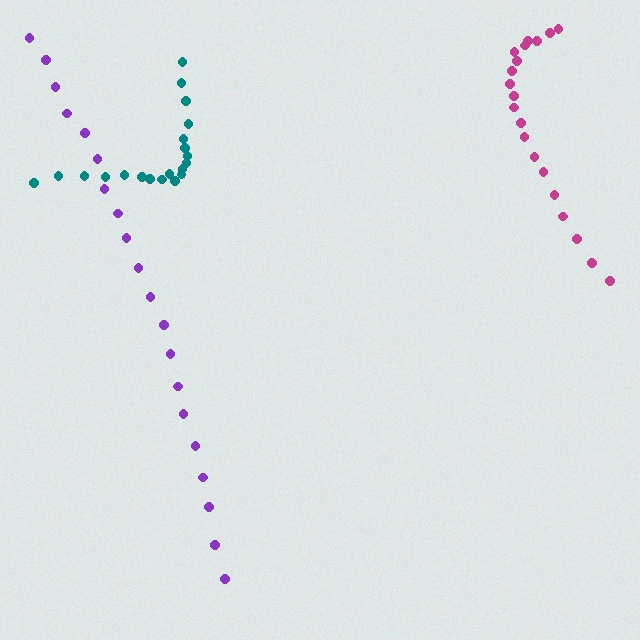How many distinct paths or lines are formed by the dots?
There are 3 distinct paths.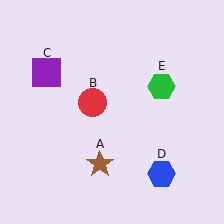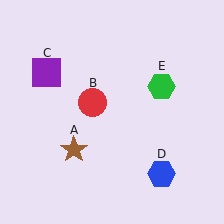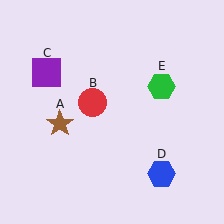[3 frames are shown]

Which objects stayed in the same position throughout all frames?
Red circle (object B) and purple square (object C) and blue hexagon (object D) and green hexagon (object E) remained stationary.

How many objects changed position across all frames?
1 object changed position: brown star (object A).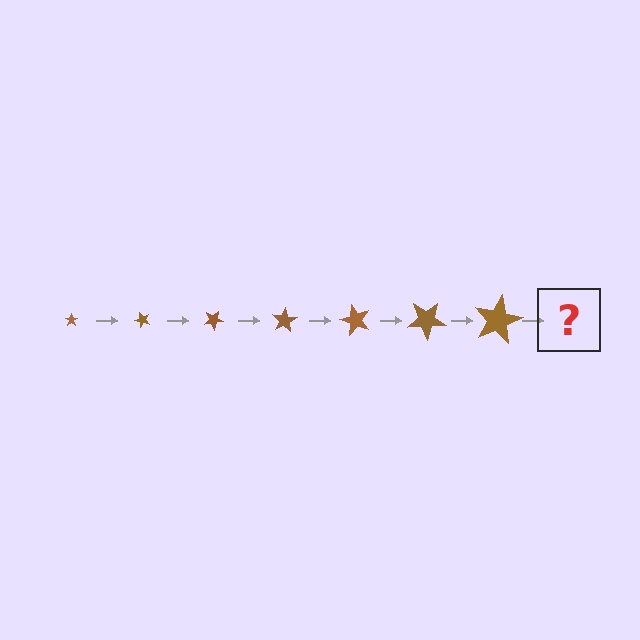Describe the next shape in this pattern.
It should be a star, larger than the previous one and rotated 350 degrees from the start.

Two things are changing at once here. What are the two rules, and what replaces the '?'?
The two rules are that the star grows larger each step and it rotates 50 degrees each step. The '?' should be a star, larger than the previous one and rotated 350 degrees from the start.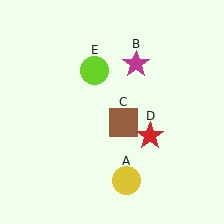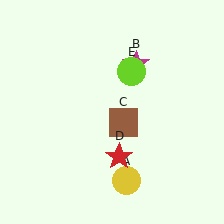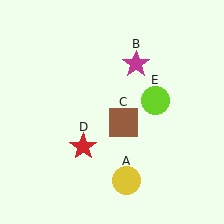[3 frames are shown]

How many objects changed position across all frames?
2 objects changed position: red star (object D), lime circle (object E).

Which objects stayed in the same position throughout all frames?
Yellow circle (object A) and magenta star (object B) and brown square (object C) remained stationary.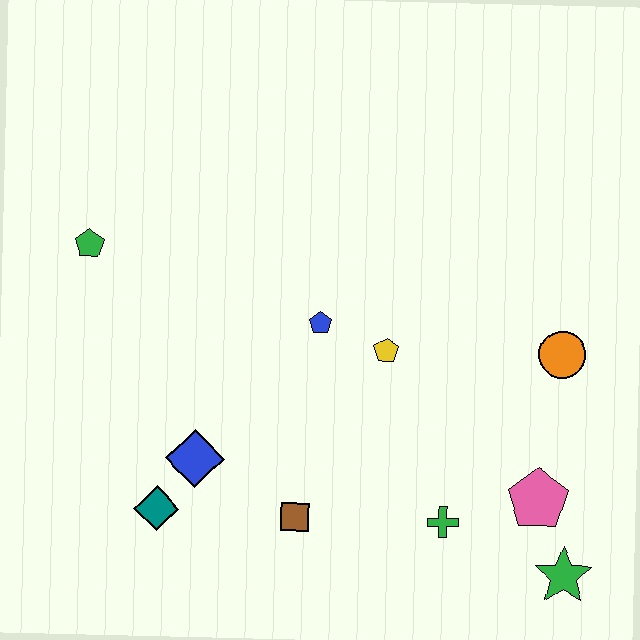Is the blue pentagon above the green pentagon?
No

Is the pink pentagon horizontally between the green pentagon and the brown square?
No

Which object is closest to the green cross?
The pink pentagon is closest to the green cross.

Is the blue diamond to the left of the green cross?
Yes